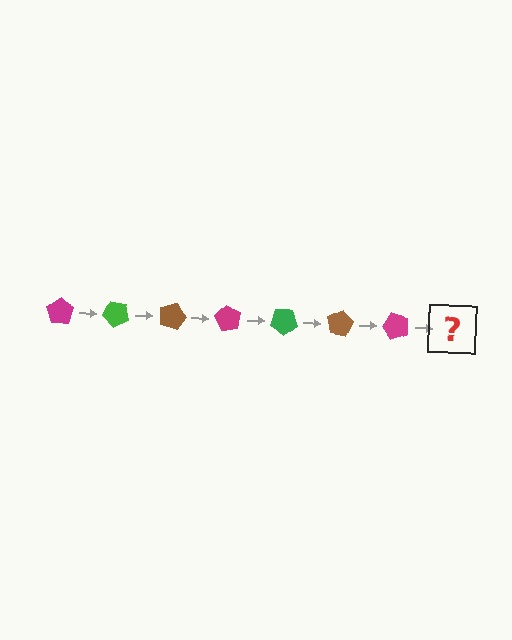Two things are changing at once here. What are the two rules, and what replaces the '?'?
The two rules are that it rotates 45 degrees each step and the color cycles through magenta, green, and brown. The '?' should be a green pentagon, rotated 315 degrees from the start.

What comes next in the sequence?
The next element should be a green pentagon, rotated 315 degrees from the start.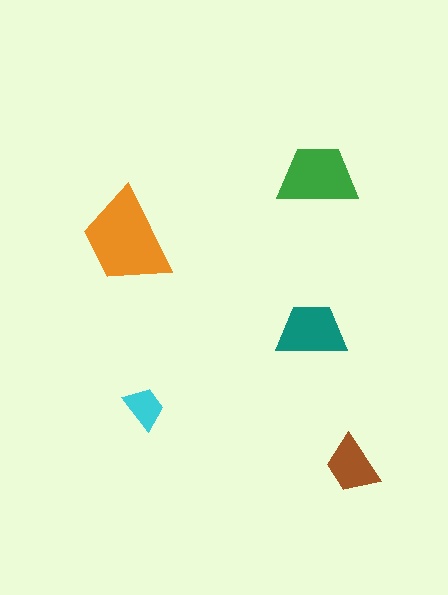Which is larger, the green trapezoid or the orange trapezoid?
The orange one.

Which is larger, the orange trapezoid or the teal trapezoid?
The orange one.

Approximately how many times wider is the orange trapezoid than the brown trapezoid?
About 1.5 times wider.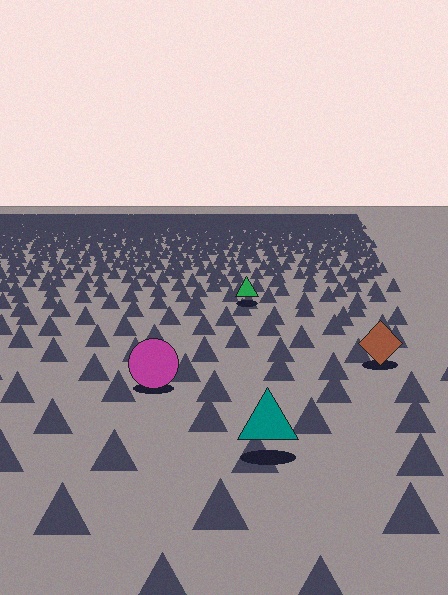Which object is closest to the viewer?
The teal triangle is closest. The texture marks near it are larger and more spread out.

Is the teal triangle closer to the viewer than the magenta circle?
Yes. The teal triangle is closer — you can tell from the texture gradient: the ground texture is coarser near it.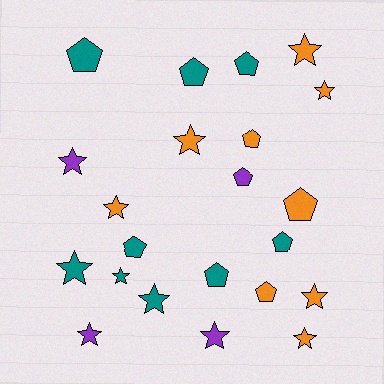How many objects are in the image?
There are 22 objects.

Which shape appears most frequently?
Star, with 12 objects.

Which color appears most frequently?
Teal, with 9 objects.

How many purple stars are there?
There are 3 purple stars.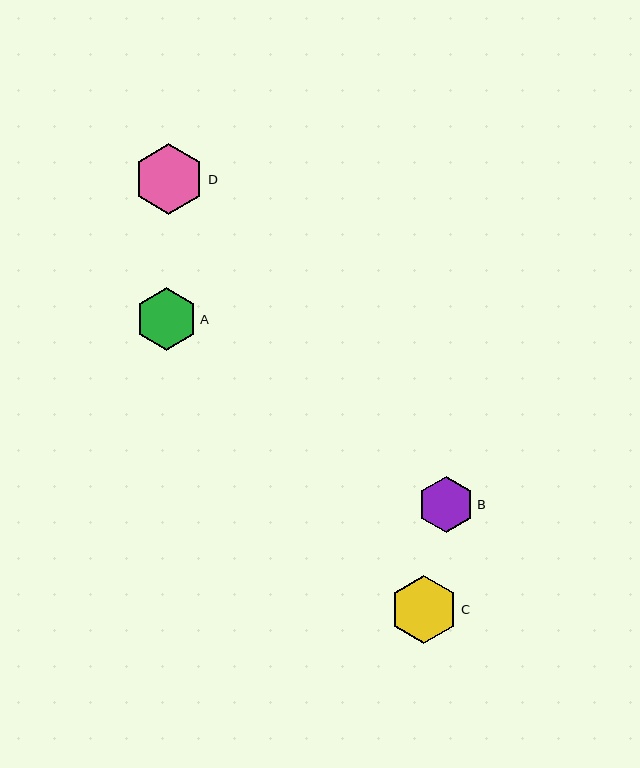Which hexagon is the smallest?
Hexagon B is the smallest with a size of approximately 56 pixels.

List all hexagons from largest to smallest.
From largest to smallest: D, C, A, B.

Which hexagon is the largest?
Hexagon D is the largest with a size of approximately 71 pixels.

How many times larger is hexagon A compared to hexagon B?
Hexagon A is approximately 1.1 times the size of hexagon B.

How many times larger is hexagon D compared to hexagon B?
Hexagon D is approximately 1.3 times the size of hexagon B.